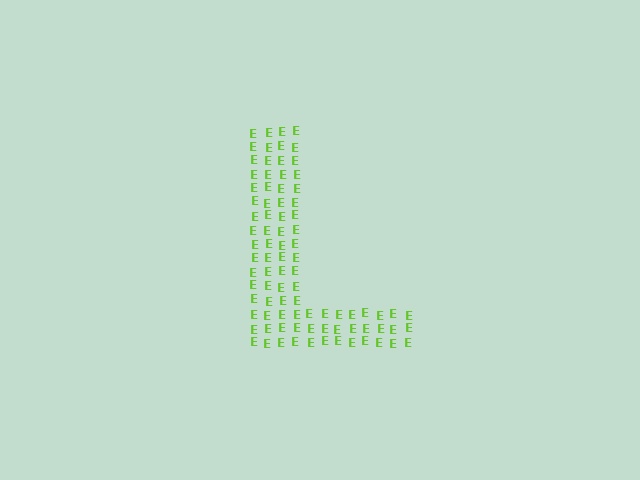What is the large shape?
The large shape is the letter L.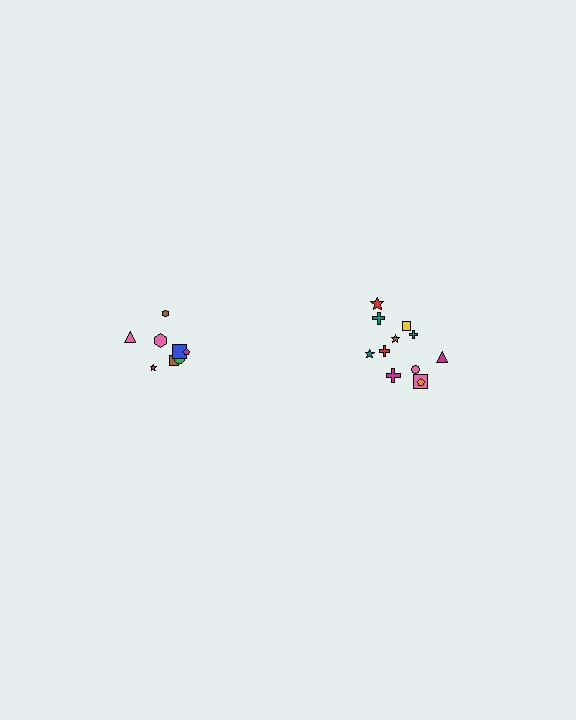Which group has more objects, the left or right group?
The right group.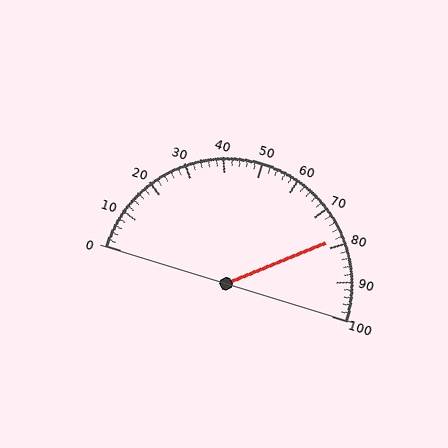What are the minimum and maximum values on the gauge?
The gauge ranges from 0 to 100.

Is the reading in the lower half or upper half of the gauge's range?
The reading is in the upper half of the range (0 to 100).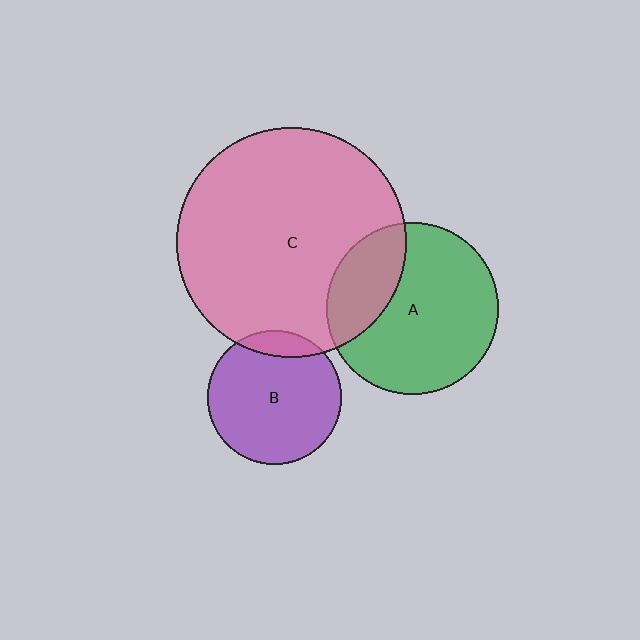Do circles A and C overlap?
Yes.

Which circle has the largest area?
Circle C (pink).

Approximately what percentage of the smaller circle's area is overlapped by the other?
Approximately 25%.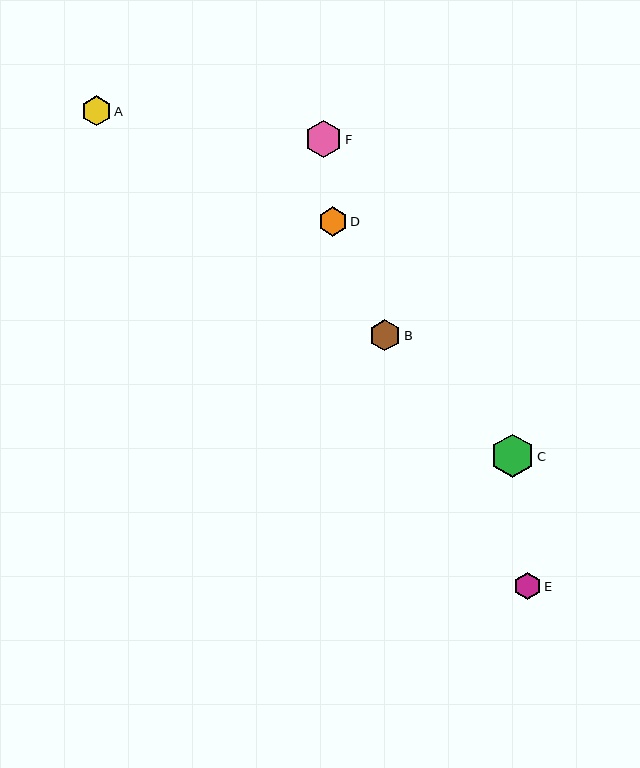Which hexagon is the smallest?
Hexagon E is the smallest with a size of approximately 27 pixels.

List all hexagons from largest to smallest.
From largest to smallest: C, F, B, A, D, E.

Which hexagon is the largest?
Hexagon C is the largest with a size of approximately 43 pixels.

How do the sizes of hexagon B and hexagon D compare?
Hexagon B and hexagon D are approximately the same size.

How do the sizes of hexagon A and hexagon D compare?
Hexagon A and hexagon D are approximately the same size.